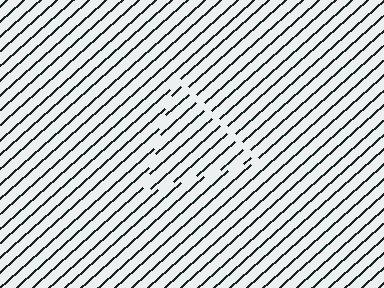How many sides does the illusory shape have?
3 sides — the line-ends trace a triangle.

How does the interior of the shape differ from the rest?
The interior of the shape contains the same grating, shifted by half a period — the contour is defined by the phase discontinuity where line-ends from the inner and outer gratings abut.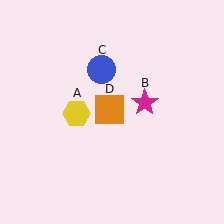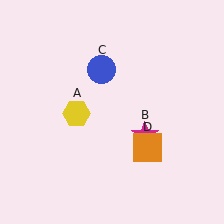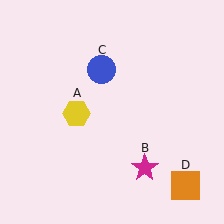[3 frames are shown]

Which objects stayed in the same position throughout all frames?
Yellow hexagon (object A) and blue circle (object C) remained stationary.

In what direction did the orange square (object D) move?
The orange square (object D) moved down and to the right.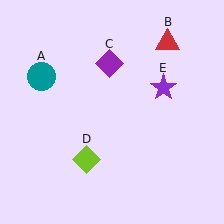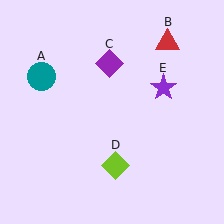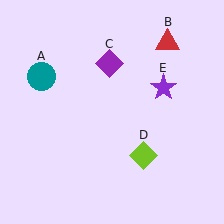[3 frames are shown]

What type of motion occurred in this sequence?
The lime diamond (object D) rotated counterclockwise around the center of the scene.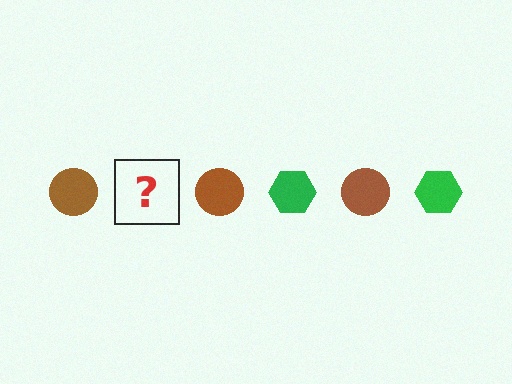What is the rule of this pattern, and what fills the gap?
The rule is that the pattern alternates between brown circle and green hexagon. The gap should be filled with a green hexagon.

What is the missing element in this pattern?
The missing element is a green hexagon.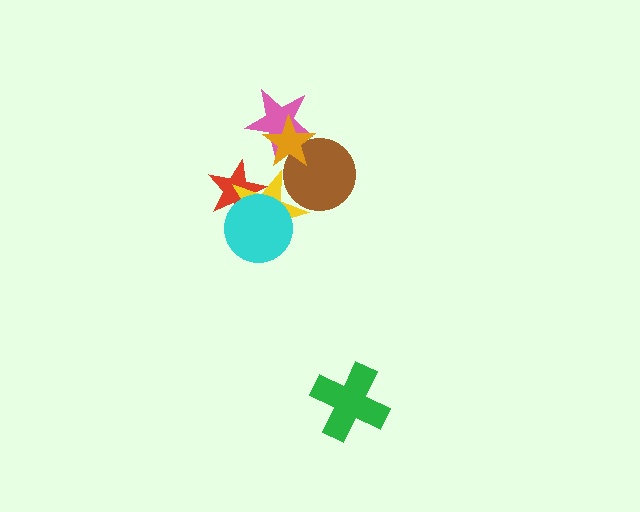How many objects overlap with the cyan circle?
2 objects overlap with the cyan circle.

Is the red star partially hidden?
Yes, it is partially covered by another shape.